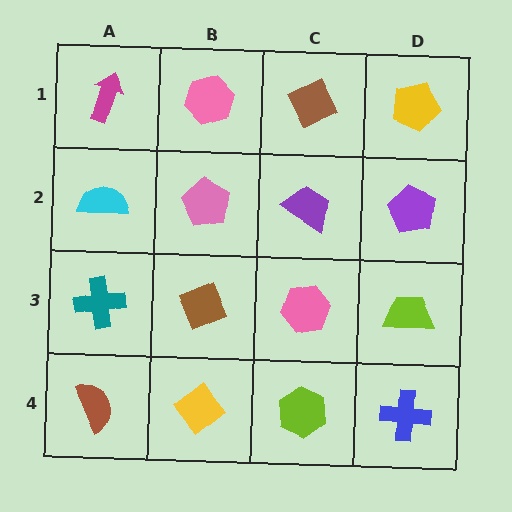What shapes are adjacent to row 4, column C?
A pink hexagon (row 3, column C), a yellow diamond (row 4, column B), a blue cross (row 4, column D).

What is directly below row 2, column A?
A teal cross.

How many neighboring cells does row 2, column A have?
3.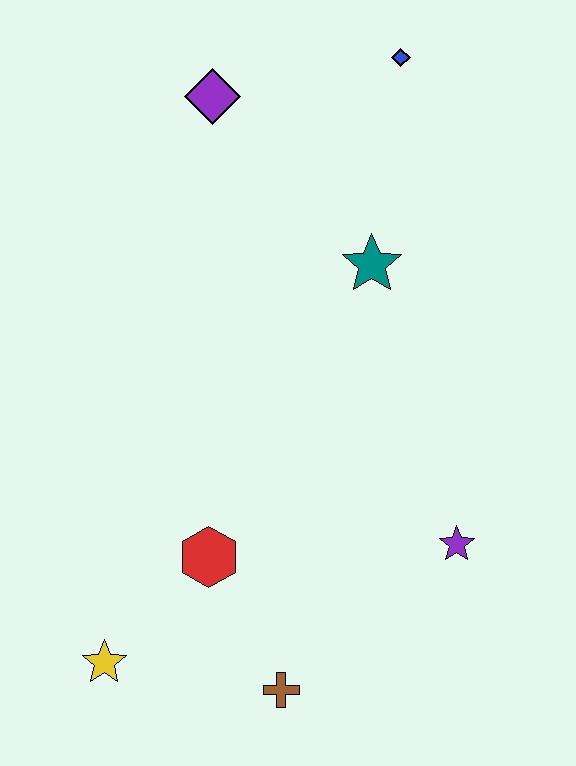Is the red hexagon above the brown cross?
Yes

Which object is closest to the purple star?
The brown cross is closest to the purple star.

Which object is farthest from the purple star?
The purple diamond is farthest from the purple star.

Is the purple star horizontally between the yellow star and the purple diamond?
No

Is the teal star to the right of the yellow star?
Yes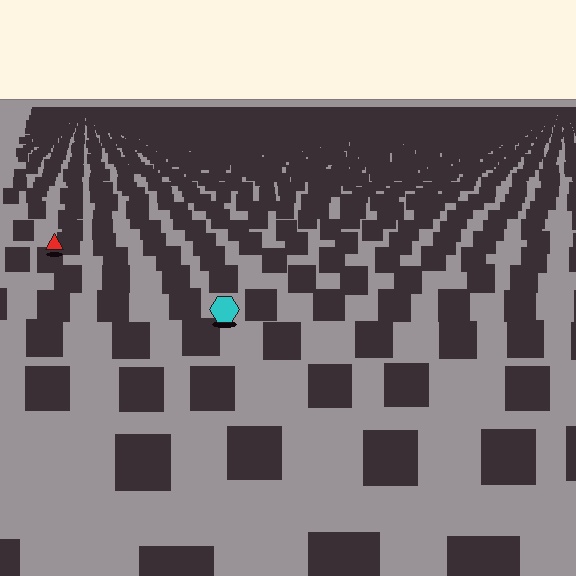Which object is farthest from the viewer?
The red triangle is farthest from the viewer. It appears smaller and the ground texture around it is denser.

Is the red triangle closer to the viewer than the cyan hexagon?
No. The cyan hexagon is closer — you can tell from the texture gradient: the ground texture is coarser near it.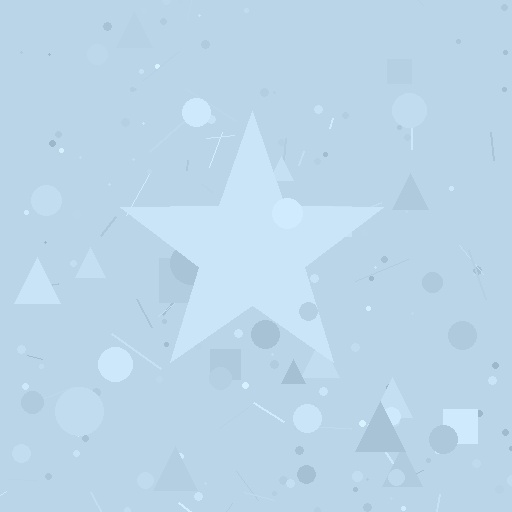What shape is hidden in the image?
A star is hidden in the image.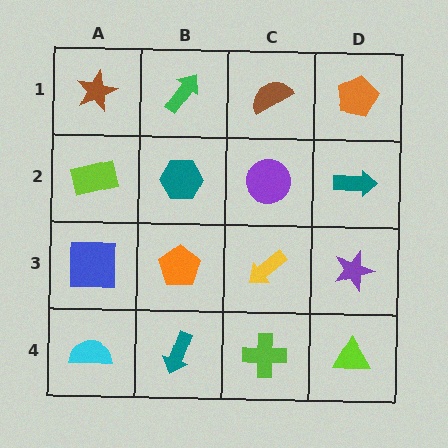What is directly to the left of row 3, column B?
A blue square.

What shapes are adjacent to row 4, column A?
A blue square (row 3, column A), a teal arrow (row 4, column B).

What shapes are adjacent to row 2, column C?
A brown semicircle (row 1, column C), a yellow arrow (row 3, column C), a teal hexagon (row 2, column B), a teal arrow (row 2, column D).